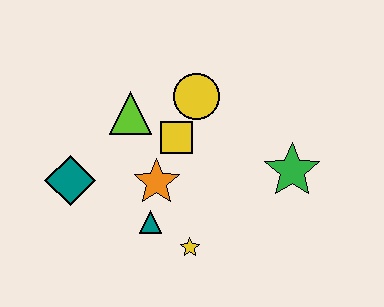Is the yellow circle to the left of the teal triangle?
No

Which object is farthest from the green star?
The teal diamond is farthest from the green star.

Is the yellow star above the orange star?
No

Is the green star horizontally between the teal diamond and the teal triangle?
No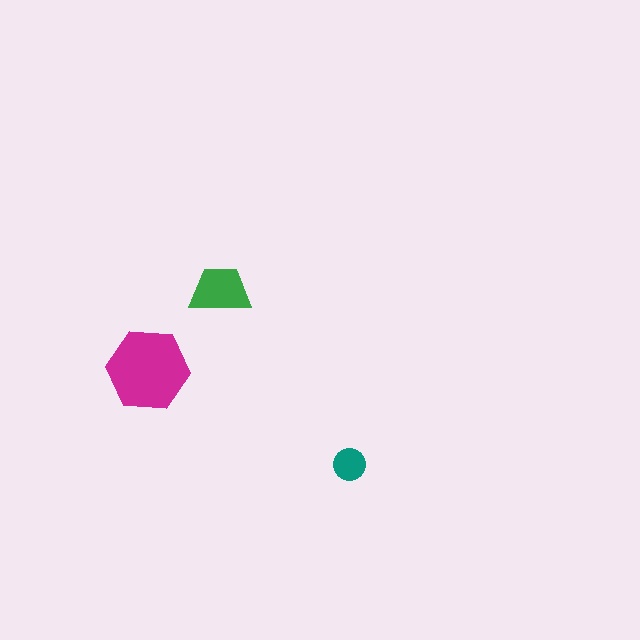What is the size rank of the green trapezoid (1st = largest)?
2nd.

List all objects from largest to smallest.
The magenta hexagon, the green trapezoid, the teal circle.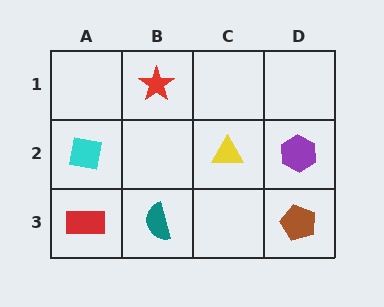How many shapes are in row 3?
3 shapes.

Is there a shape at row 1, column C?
No, that cell is empty.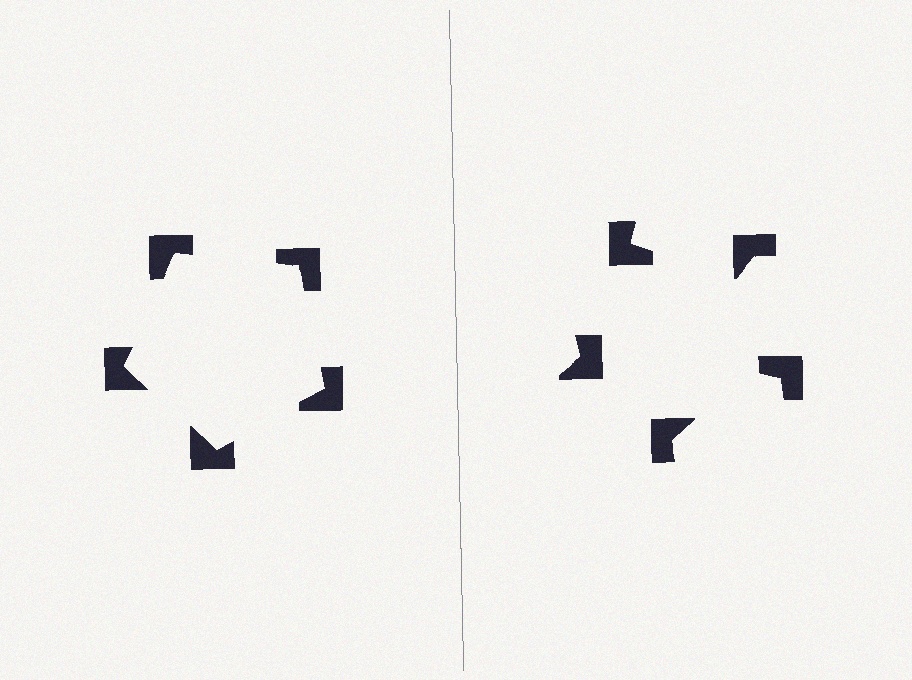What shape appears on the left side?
An illusory pentagon.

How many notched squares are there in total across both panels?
10 — 5 on each side.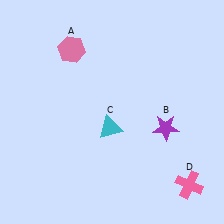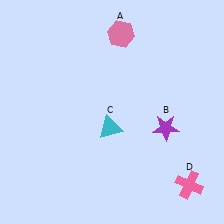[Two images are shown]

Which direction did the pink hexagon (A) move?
The pink hexagon (A) moved right.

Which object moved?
The pink hexagon (A) moved right.